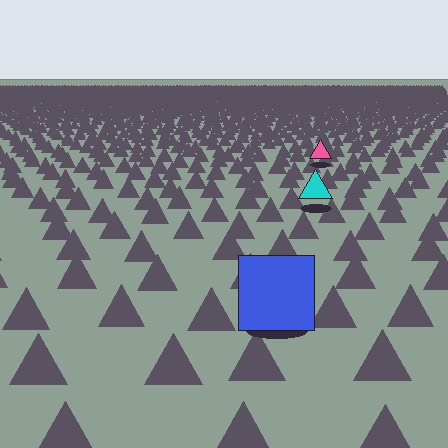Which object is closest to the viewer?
The blue square is closest. The texture marks near it are larger and more spread out.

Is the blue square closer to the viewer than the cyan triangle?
Yes. The blue square is closer — you can tell from the texture gradient: the ground texture is coarser near it.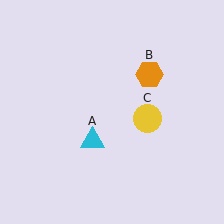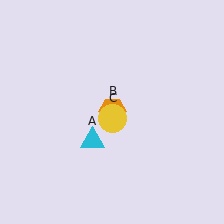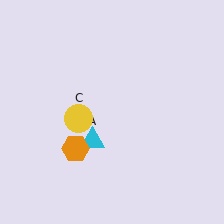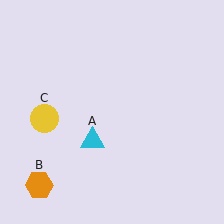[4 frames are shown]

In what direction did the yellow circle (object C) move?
The yellow circle (object C) moved left.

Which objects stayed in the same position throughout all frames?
Cyan triangle (object A) remained stationary.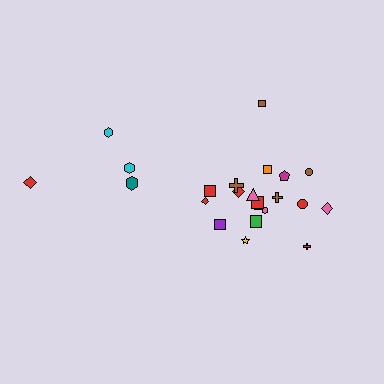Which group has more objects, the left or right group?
The right group.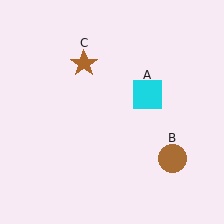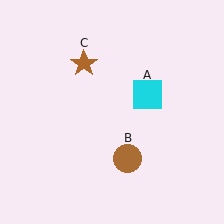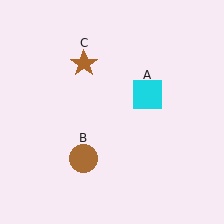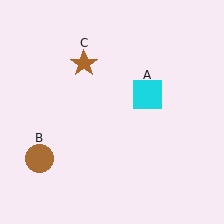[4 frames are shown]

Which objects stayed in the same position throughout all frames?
Cyan square (object A) and brown star (object C) remained stationary.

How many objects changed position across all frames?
1 object changed position: brown circle (object B).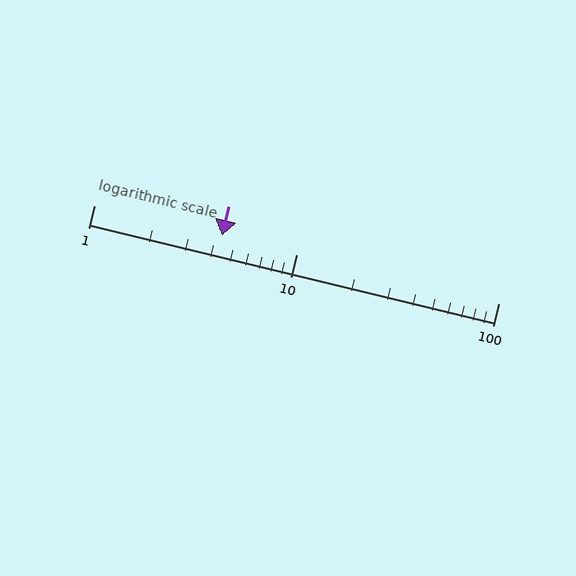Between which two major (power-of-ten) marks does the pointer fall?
The pointer is between 1 and 10.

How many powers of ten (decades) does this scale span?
The scale spans 2 decades, from 1 to 100.